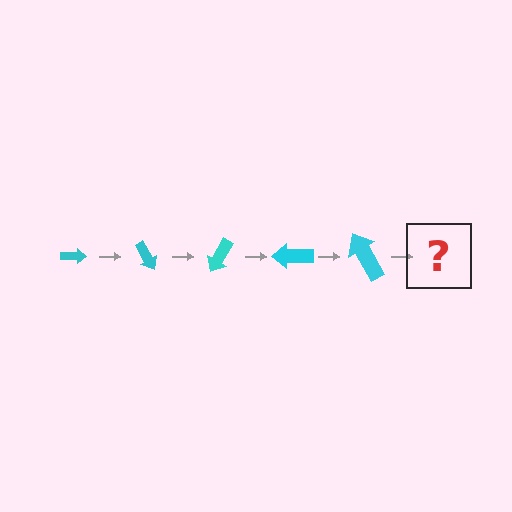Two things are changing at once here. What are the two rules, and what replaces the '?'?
The two rules are that the arrow grows larger each step and it rotates 60 degrees each step. The '?' should be an arrow, larger than the previous one and rotated 300 degrees from the start.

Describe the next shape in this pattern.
It should be an arrow, larger than the previous one and rotated 300 degrees from the start.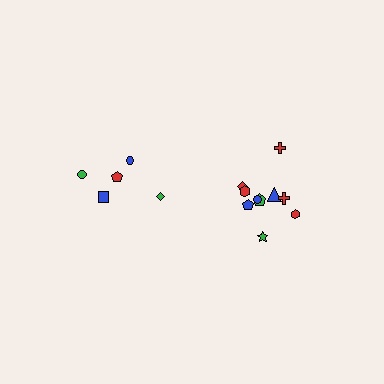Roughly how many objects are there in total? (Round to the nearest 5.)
Roughly 15 objects in total.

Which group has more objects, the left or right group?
The right group.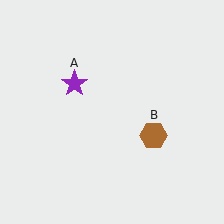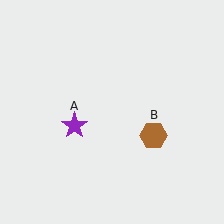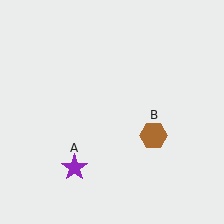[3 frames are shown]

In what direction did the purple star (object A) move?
The purple star (object A) moved down.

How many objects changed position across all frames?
1 object changed position: purple star (object A).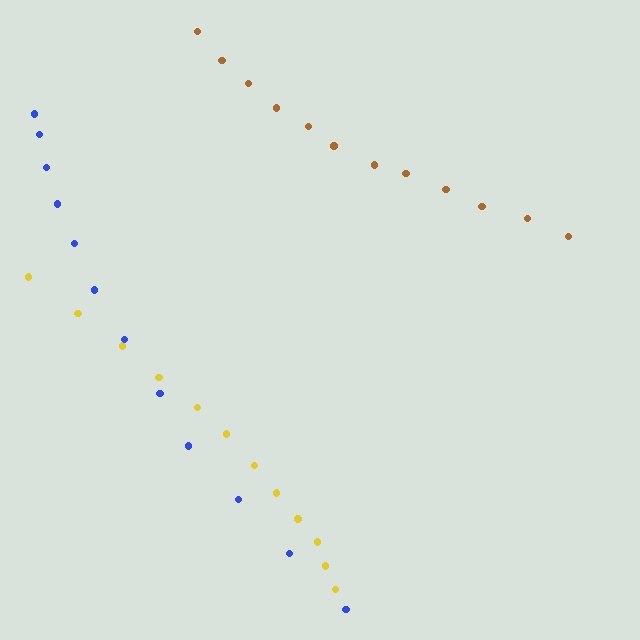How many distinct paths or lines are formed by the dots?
There are 3 distinct paths.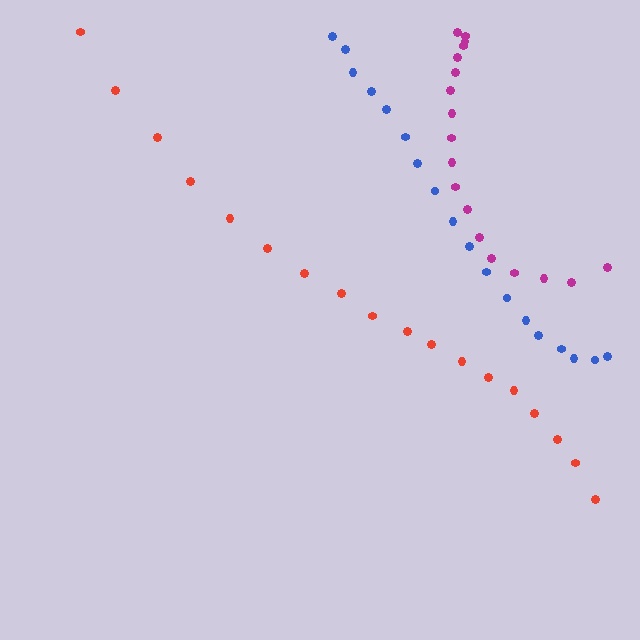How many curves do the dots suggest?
There are 3 distinct paths.